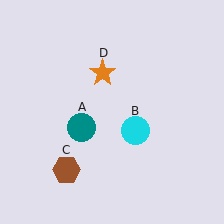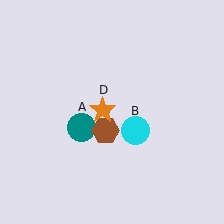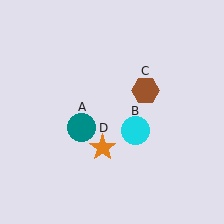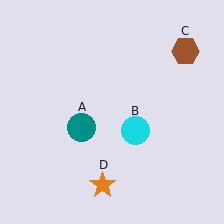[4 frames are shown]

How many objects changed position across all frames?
2 objects changed position: brown hexagon (object C), orange star (object D).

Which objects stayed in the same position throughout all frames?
Teal circle (object A) and cyan circle (object B) remained stationary.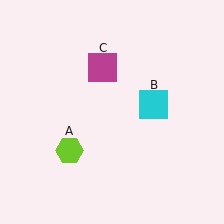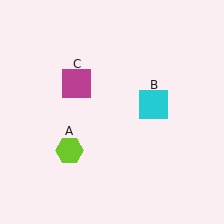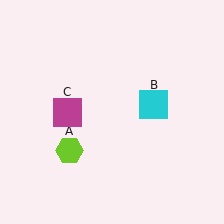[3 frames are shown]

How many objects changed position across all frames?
1 object changed position: magenta square (object C).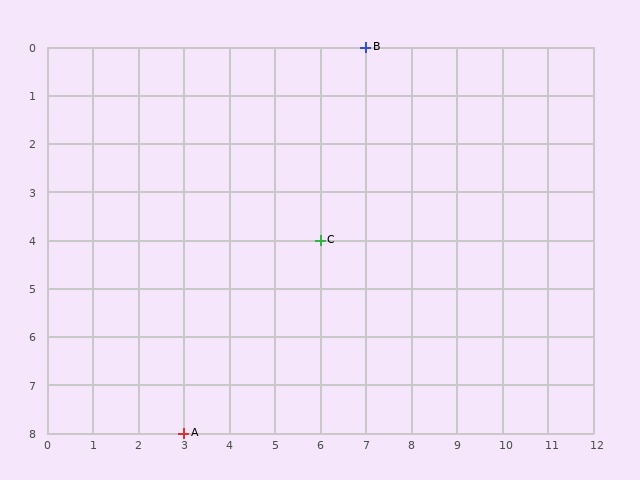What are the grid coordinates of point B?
Point B is at grid coordinates (7, 0).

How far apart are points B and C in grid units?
Points B and C are 1 column and 4 rows apart (about 4.1 grid units diagonally).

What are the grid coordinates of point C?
Point C is at grid coordinates (6, 4).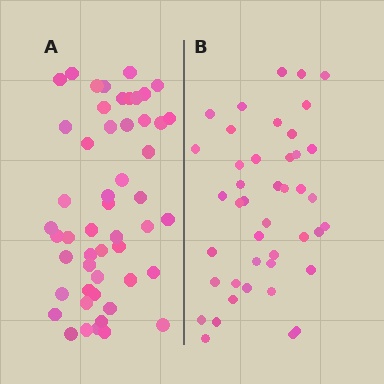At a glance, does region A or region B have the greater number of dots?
Region A (the left region) has more dots.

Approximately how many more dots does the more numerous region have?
Region A has roughly 8 or so more dots than region B.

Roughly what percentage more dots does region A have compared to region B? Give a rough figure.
About 20% more.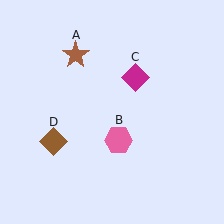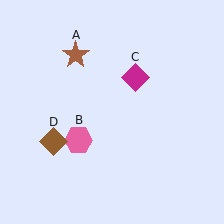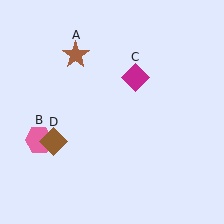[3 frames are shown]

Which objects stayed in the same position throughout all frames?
Brown star (object A) and magenta diamond (object C) and brown diamond (object D) remained stationary.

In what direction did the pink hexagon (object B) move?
The pink hexagon (object B) moved left.